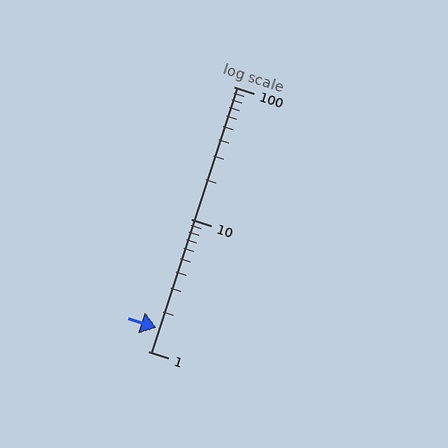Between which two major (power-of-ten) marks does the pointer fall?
The pointer is between 1 and 10.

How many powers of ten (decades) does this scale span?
The scale spans 2 decades, from 1 to 100.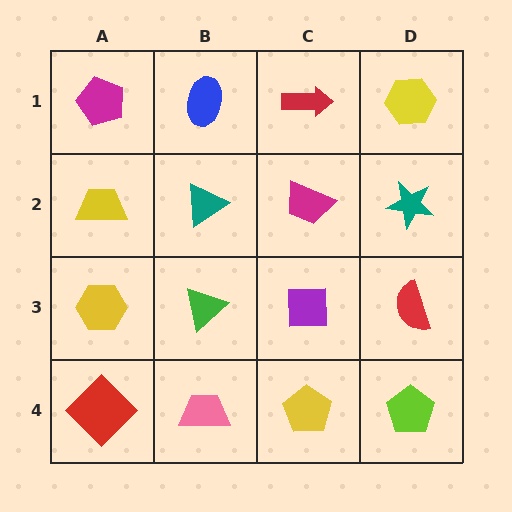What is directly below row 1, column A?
A yellow trapezoid.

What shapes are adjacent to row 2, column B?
A blue ellipse (row 1, column B), a green triangle (row 3, column B), a yellow trapezoid (row 2, column A), a magenta trapezoid (row 2, column C).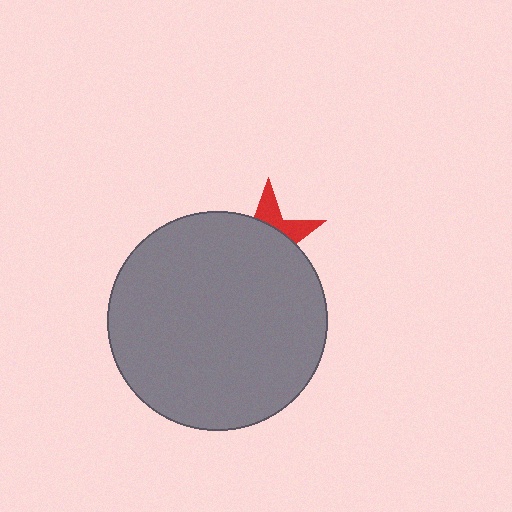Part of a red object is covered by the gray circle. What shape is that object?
It is a star.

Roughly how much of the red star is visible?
A small part of it is visible (roughly 30%).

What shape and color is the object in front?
The object in front is a gray circle.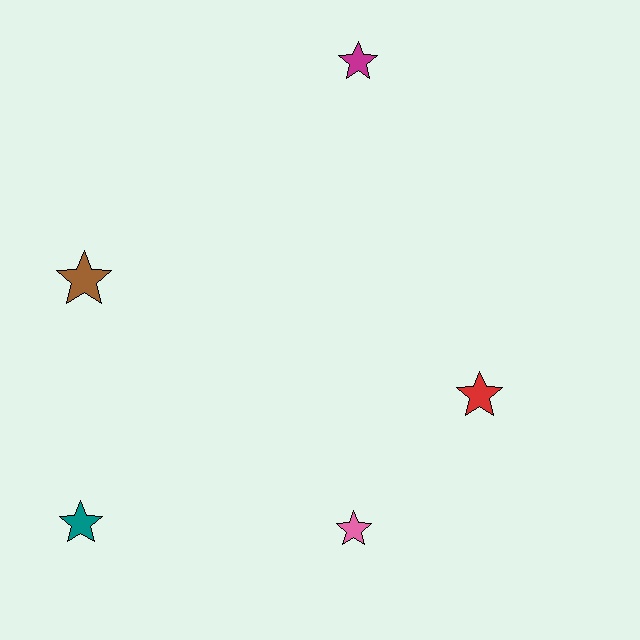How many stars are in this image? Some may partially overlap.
There are 5 stars.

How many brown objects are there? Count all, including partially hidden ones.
There is 1 brown object.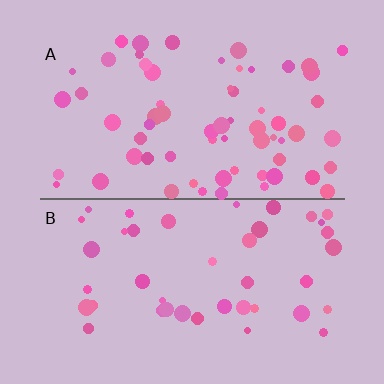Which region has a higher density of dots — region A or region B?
A (the top).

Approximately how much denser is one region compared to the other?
Approximately 1.5× — region A over region B.